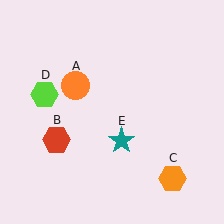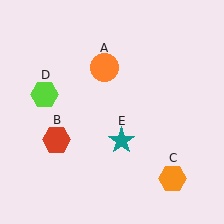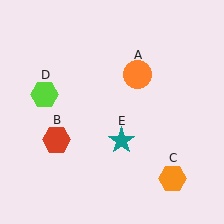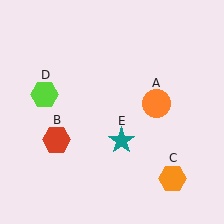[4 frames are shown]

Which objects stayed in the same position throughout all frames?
Red hexagon (object B) and orange hexagon (object C) and lime hexagon (object D) and teal star (object E) remained stationary.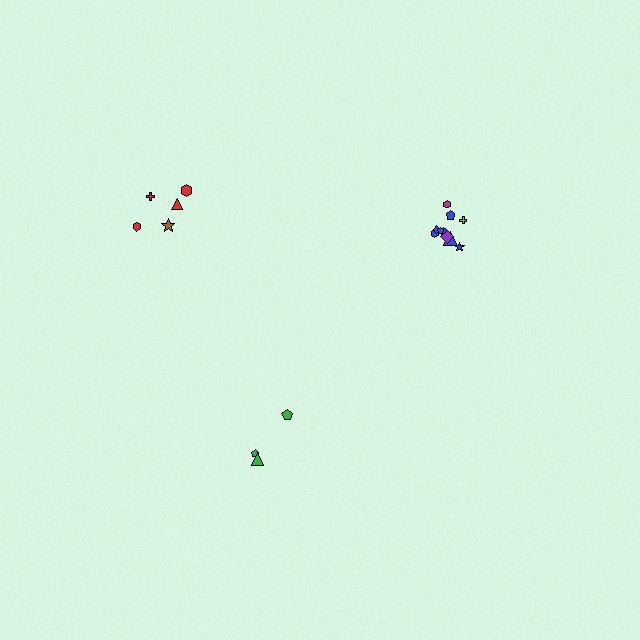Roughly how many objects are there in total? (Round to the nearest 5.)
Roughly 20 objects in total.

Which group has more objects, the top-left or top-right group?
The top-right group.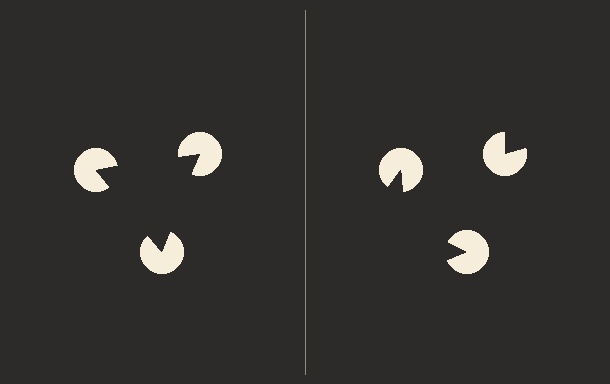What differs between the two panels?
The pac-man discs are positioned identically on both sides; only the wedge orientations differ. On the left they align to a triangle; on the right they are misaligned.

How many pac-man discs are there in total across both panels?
6 — 3 on each side.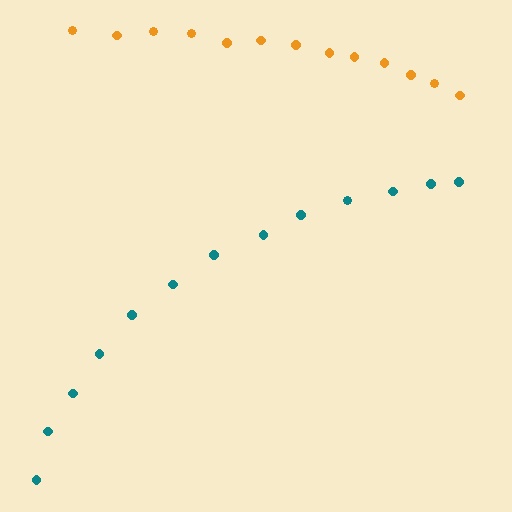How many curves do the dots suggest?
There are 2 distinct paths.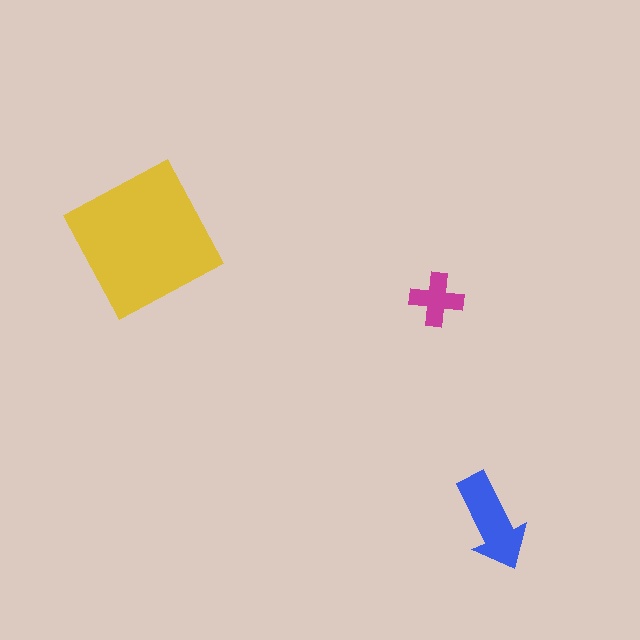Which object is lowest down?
The blue arrow is bottommost.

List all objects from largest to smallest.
The yellow square, the blue arrow, the magenta cross.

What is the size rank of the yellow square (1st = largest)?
1st.